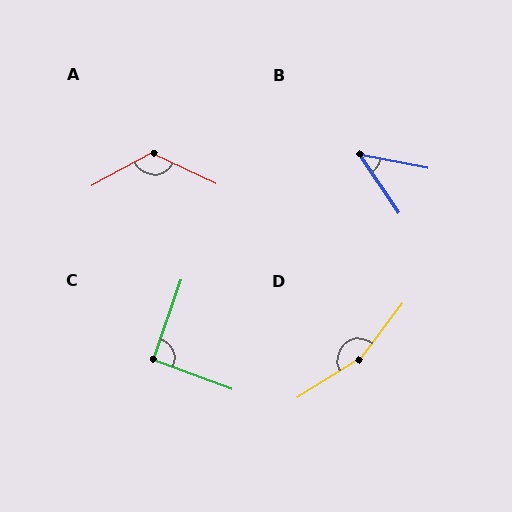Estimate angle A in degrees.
Approximately 126 degrees.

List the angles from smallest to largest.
B (45°), C (91°), A (126°), D (160°).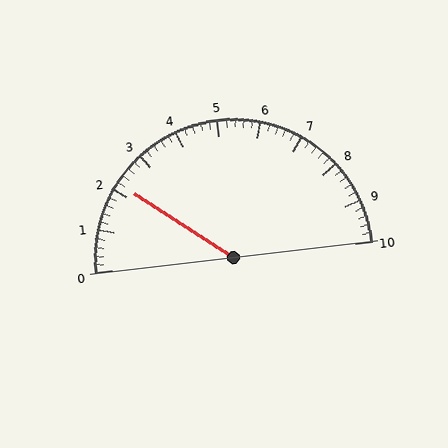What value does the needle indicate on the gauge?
The needle indicates approximately 2.2.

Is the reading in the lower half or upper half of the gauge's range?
The reading is in the lower half of the range (0 to 10).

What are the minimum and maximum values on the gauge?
The gauge ranges from 0 to 10.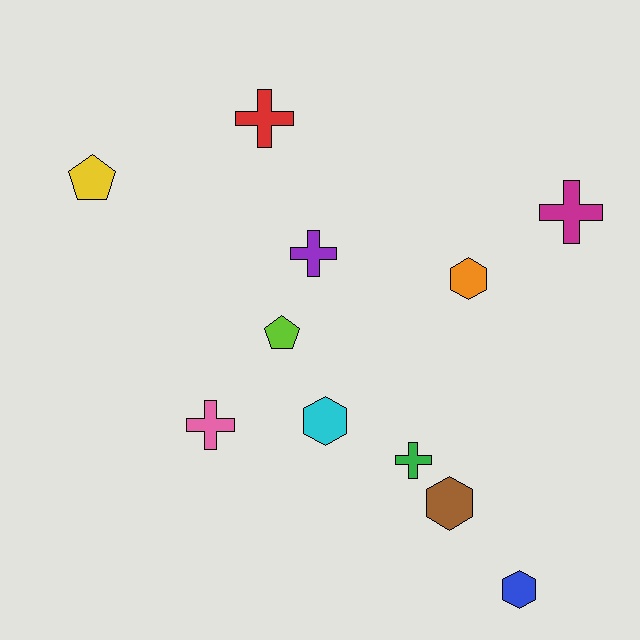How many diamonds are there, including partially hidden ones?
There are no diamonds.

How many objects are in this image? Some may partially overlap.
There are 11 objects.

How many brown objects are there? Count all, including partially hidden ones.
There is 1 brown object.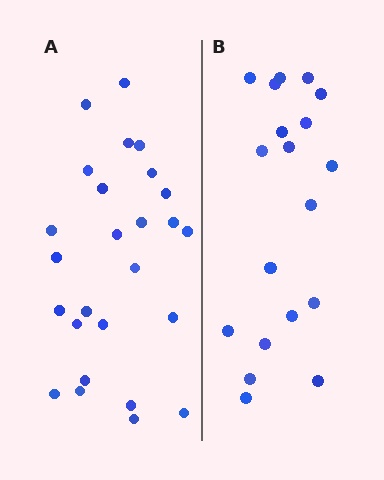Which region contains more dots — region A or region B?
Region A (the left region) has more dots.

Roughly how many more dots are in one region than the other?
Region A has roughly 8 or so more dots than region B.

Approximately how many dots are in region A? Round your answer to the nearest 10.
About 30 dots. (The exact count is 26, which rounds to 30.)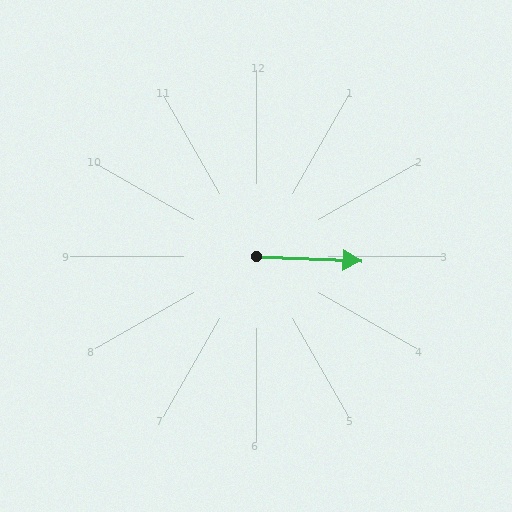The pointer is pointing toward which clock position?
Roughly 3 o'clock.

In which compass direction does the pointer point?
East.